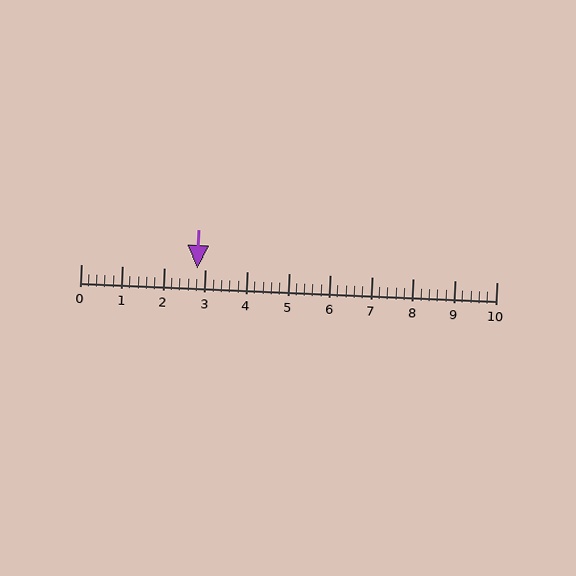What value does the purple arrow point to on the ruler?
The purple arrow points to approximately 2.8.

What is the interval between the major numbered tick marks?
The major tick marks are spaced 1 units apart.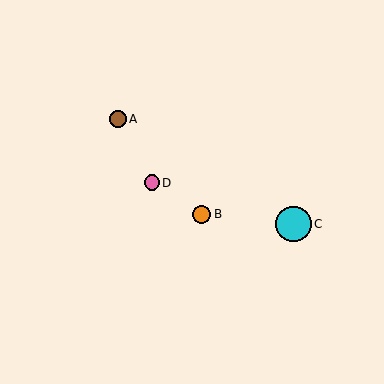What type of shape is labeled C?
Shape C is a cyan circle.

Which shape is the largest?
The cyan circle (labeled C) is the largest.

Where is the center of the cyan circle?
The center of the cyan circle is at (293, 224).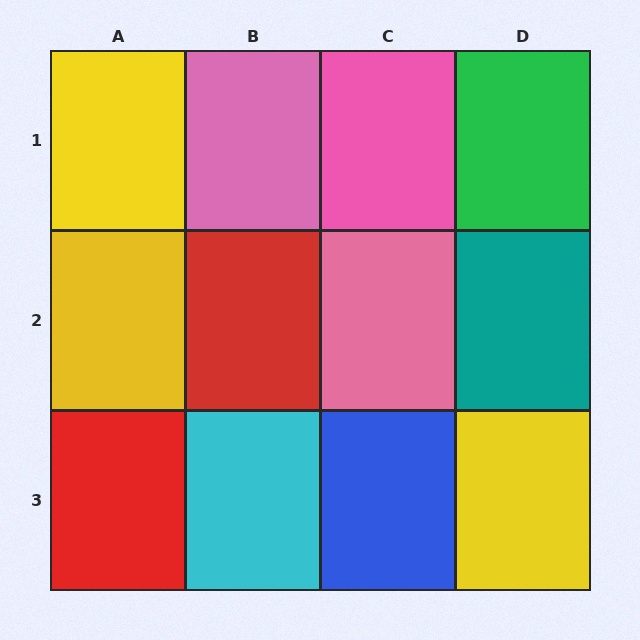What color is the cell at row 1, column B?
Pink.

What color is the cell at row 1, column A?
Yellow.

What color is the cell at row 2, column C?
Pink.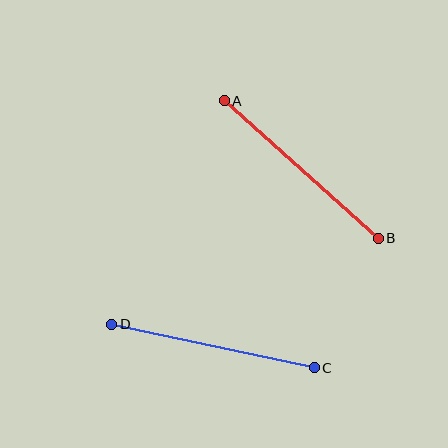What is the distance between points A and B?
The distance is approximately 206 pixels.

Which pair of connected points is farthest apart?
Points C and D are farthest apart.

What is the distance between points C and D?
The distance is approximately 207 pixels.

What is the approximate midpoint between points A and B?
The midpoint is at approximately (301, 170) pixels.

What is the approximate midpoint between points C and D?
The midpoint is at approximately (213, 346) pixels.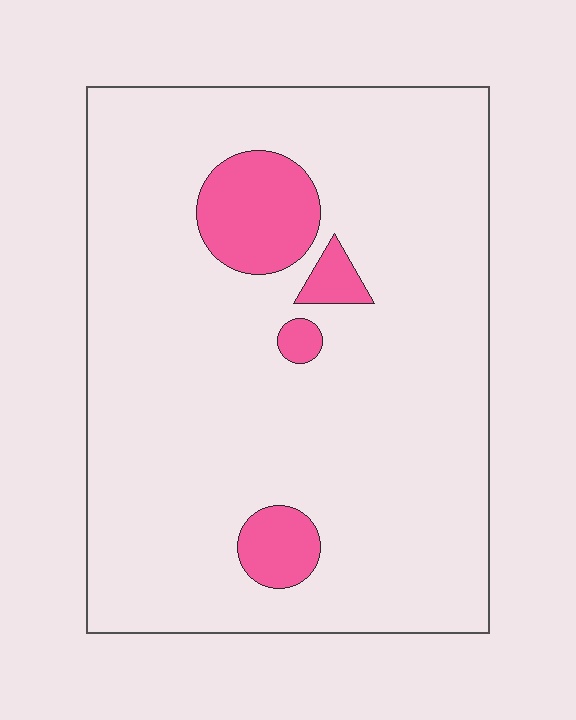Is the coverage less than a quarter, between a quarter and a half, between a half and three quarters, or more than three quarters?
Less than a quarter.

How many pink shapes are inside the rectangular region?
4.